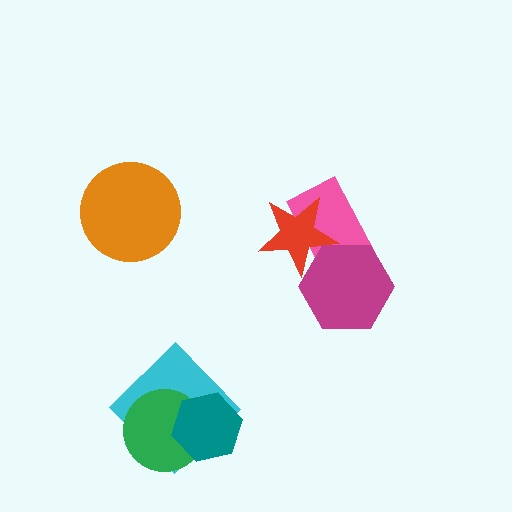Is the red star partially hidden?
Yes, it is partially covered by another shape.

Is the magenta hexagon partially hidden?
No, no other shape covers it.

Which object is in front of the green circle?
The teal hexagon is in front of the green circle.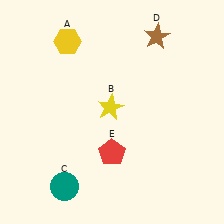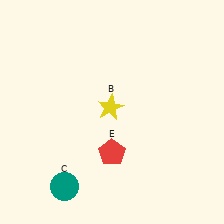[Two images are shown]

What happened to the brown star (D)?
The brown star (D) was removed in Image 2. It was in the top-right area of Image 1.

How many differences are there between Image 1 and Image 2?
There are 2 differences between the two images.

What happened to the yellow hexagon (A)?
The yellow hexagon (A) was removed in Image 2. It was in the top-left area of Image 1.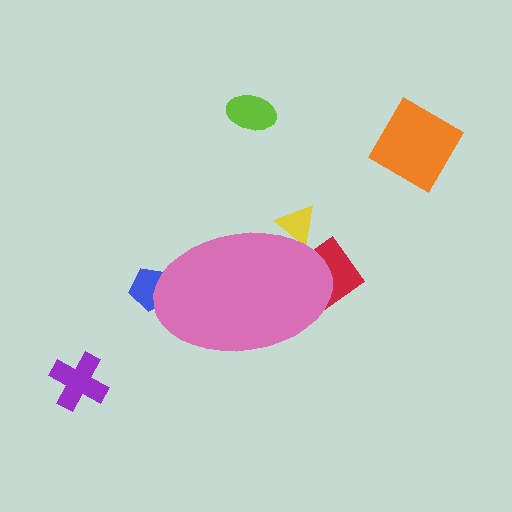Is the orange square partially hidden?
No, the orange square is fully visible.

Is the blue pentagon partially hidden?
Yes, the blue pentagon is partially hidden behind the pink ellipse.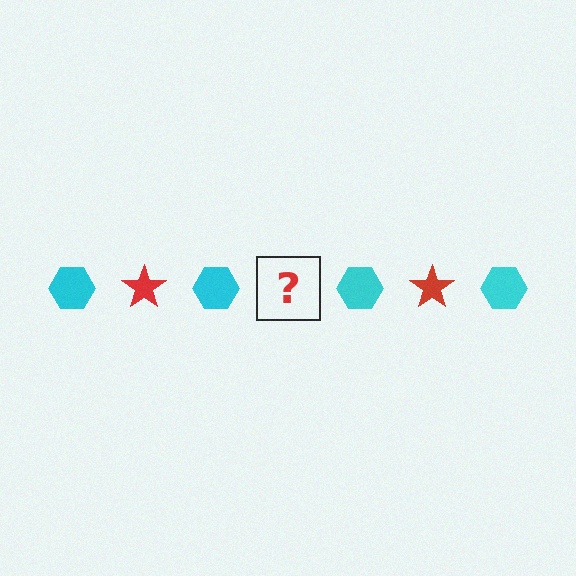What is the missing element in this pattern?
The missing element is a red star.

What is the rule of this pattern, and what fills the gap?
The rule is that the pattern alternates between cyan hexagon and red star. The gap should be filled with a red star.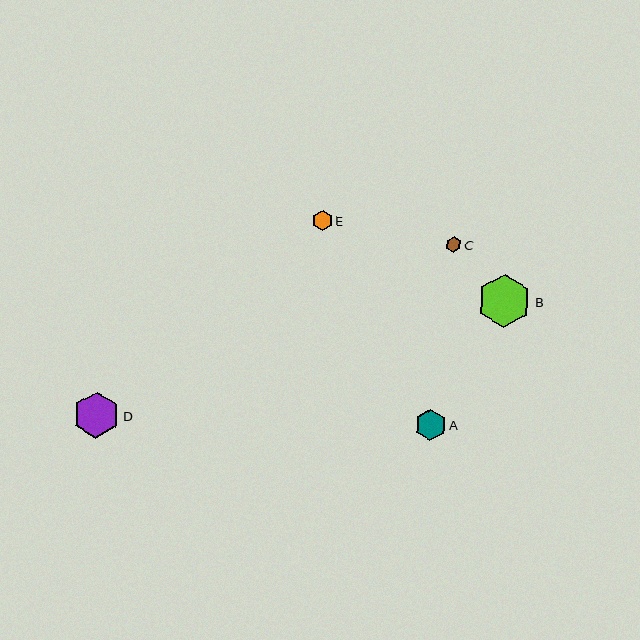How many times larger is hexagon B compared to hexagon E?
Hexagon B is approximately 2.7 times the size of hexagon E.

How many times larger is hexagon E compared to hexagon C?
Hexagon E is approximately 1.3 times the size of hexagon C.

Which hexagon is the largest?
Hexagon B is the largest with a size of approximately 53 pixels.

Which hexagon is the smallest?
Hexagon C is the smallest with a size of approximately 15 pixels.